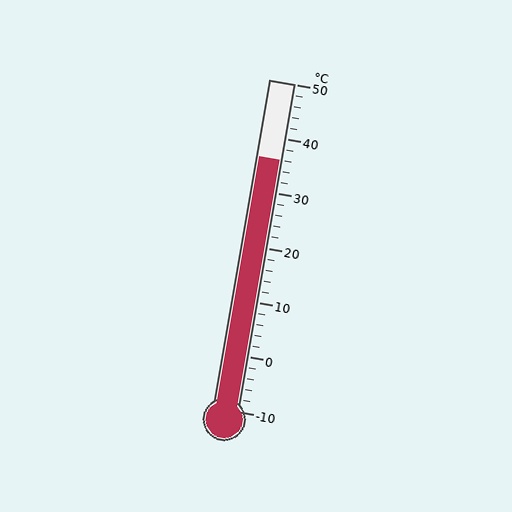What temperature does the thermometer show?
The thermometer shows approximately 36°C.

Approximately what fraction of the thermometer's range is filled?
The thermometer is filled to approximately 75% of its range.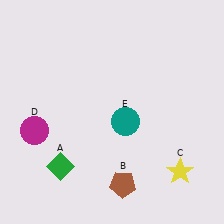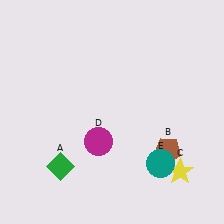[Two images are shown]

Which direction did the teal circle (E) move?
The teal circle (E) moved down.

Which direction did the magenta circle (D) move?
The magenta circle (D) moved right.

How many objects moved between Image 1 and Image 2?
3 objects moved between the two images.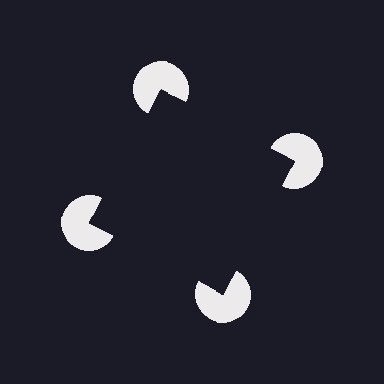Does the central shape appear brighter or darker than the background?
It typically appears slightly darker than the background, even though no actual brightness change is drawn.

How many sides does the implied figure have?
4 sides.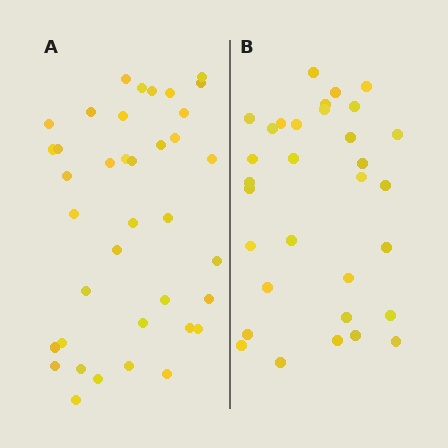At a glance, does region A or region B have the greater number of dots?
Region A (the left region) has more dots.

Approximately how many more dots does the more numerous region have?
Region A has about 6 more dots than region B.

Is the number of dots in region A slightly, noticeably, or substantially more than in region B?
Region A has only slightly more — the two regions are fairly close. The ratio is roughly 1.2 to 1.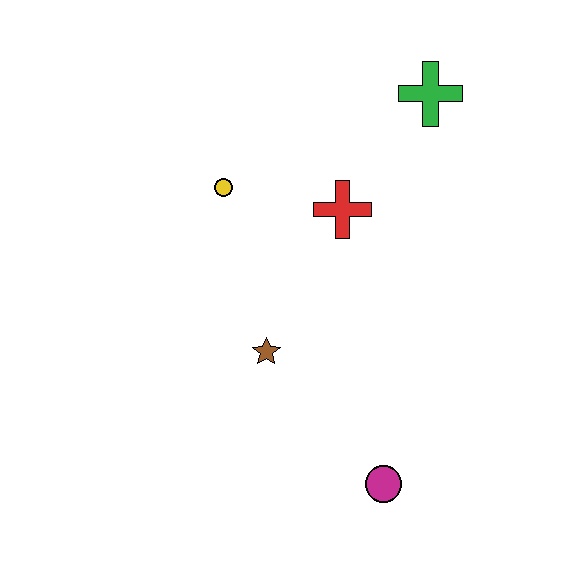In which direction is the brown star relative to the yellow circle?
The brown star is below the yellow circle.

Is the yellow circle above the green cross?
No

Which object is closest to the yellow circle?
The red cross is closest to the yellow circle.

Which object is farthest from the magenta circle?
The green cross is farthest from the magenta circle.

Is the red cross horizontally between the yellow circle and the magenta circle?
Yes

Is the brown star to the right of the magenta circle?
No